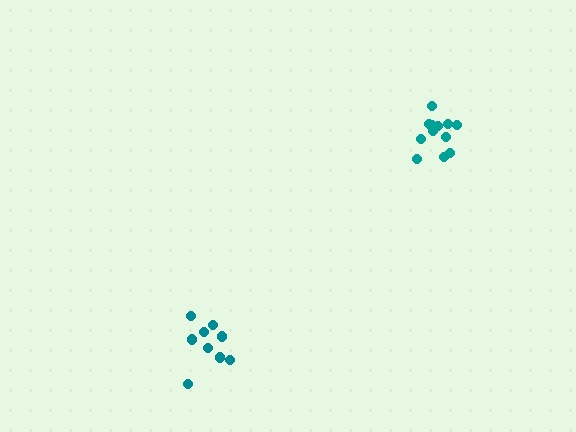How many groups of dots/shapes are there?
There are 2 groups.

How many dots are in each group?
Group 1: 9 dots, Group 2: 12 dots (21 total).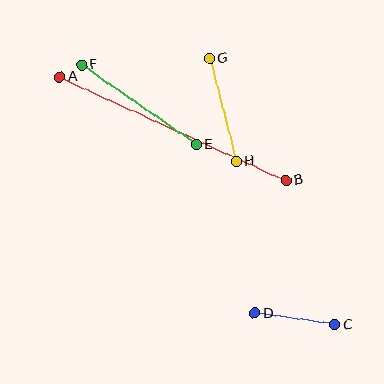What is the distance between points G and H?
The distance is approximately 106 pixels.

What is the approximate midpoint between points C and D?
The midpoint is at approximately (295, 319) pixels.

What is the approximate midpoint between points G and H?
The midpoint is at approximately (223, 110) pixels.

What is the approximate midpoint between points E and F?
The midpoint is at approximately (139, 105) pixels.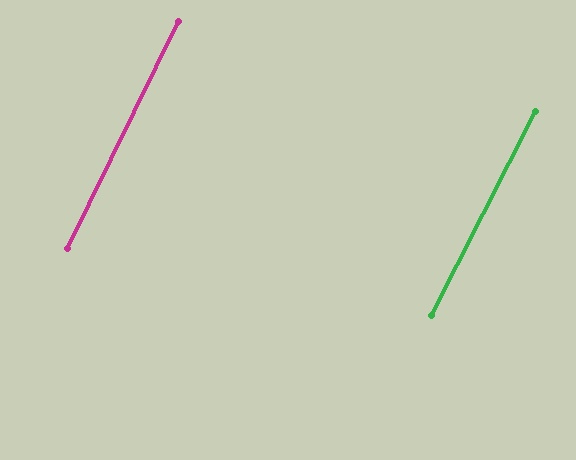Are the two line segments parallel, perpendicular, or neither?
Parallel — their directions differ by only 1.2°.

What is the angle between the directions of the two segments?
Approximately 1 degree.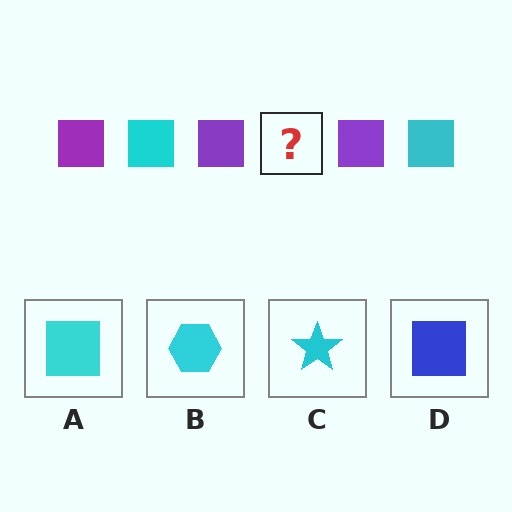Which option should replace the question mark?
Option A.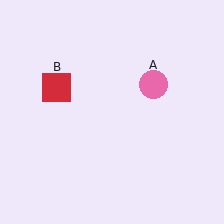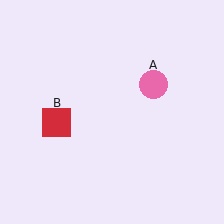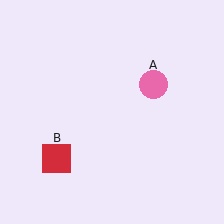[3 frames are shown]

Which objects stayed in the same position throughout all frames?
Pink circle (object A) remained stationary.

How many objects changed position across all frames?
1 object changed position: red square (object B).